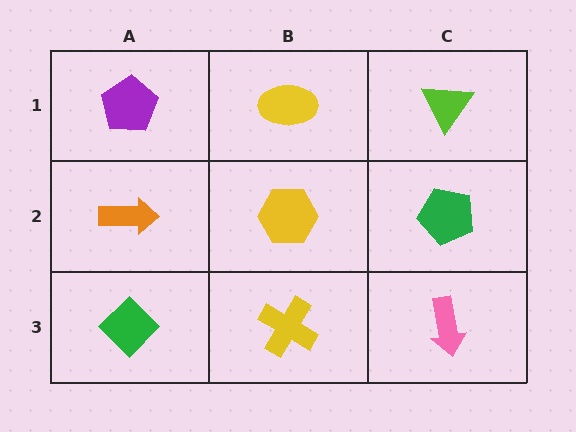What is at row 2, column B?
A yellow hexagon.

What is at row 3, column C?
A pink arrow.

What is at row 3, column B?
A yellow cross.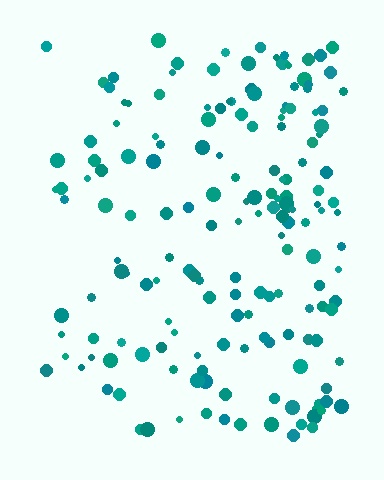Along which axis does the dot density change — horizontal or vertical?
Horizontal.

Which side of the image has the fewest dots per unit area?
The left.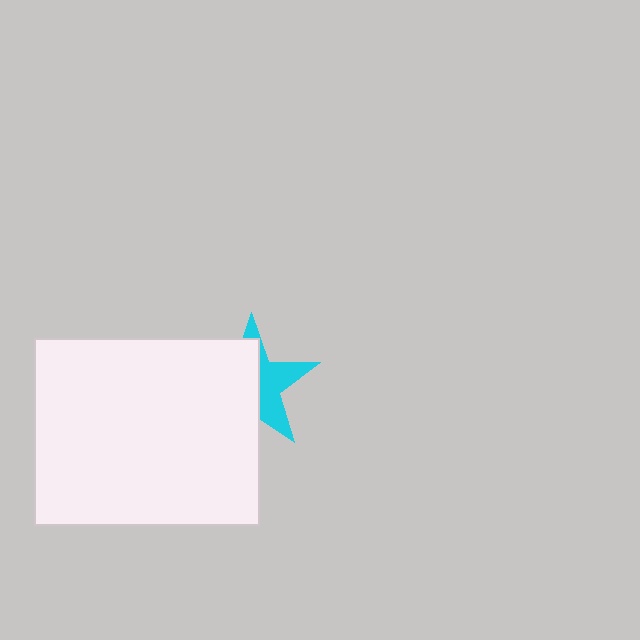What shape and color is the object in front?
The object in front is a white rectangle.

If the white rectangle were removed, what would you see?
You would see the complete cyan star.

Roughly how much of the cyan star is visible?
A small part of it is visible (roughly 43%).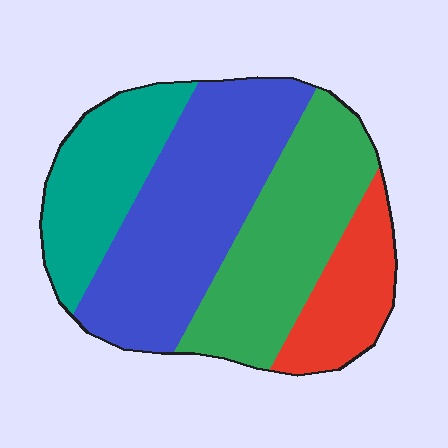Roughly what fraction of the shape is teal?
Teal covers 20% of the shape.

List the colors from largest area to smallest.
From largest to smallest: blue, green, teal, red.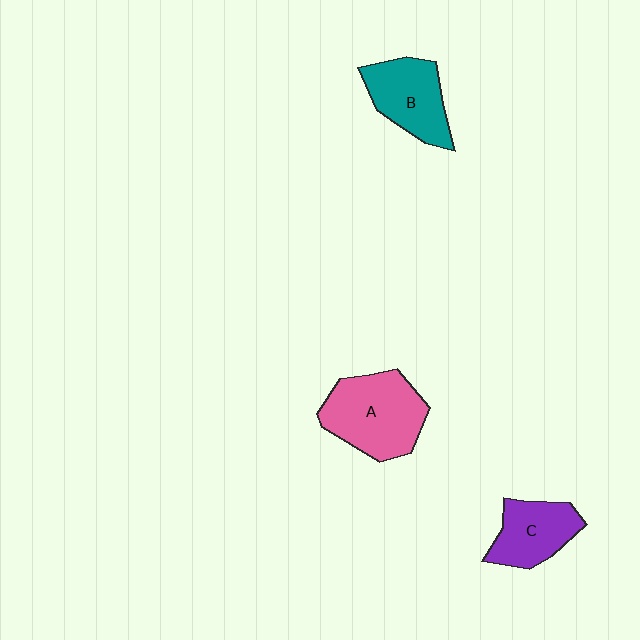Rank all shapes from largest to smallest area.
From largest to smallest: A (pink), B (teal), C (purple).